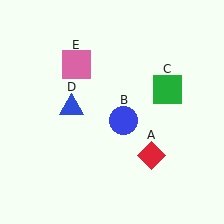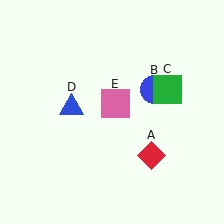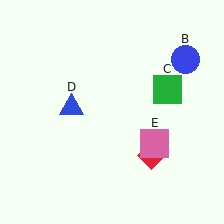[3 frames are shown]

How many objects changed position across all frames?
2 objects changed position: blue circle (object B), pink square (object E).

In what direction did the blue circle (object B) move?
The blue circle (object B) moved up and to the right.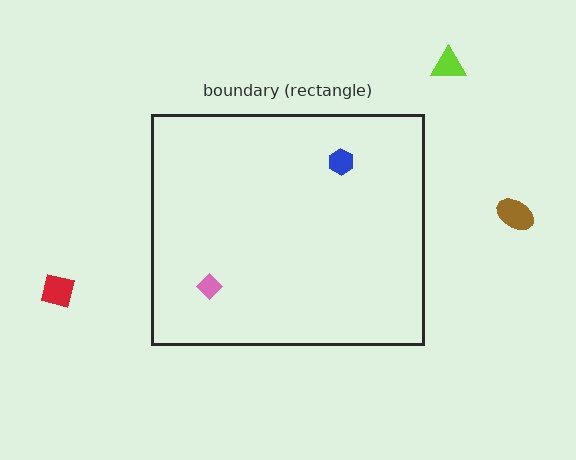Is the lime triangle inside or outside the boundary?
Outside.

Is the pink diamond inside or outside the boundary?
Inside.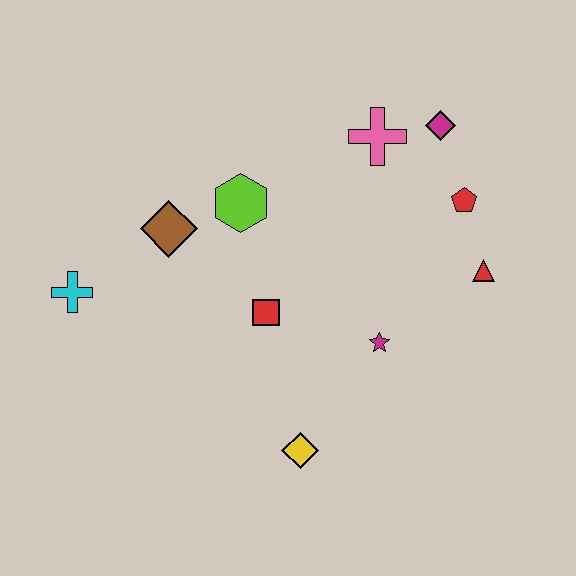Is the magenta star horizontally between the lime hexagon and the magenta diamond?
Yes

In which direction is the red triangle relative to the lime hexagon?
The red triangle is to the right of the lime hexagon.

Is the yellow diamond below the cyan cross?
Yes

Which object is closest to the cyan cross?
The brown diamond is closest to the cyan cross.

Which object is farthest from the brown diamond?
The red triangle is farthest from the brown diamond.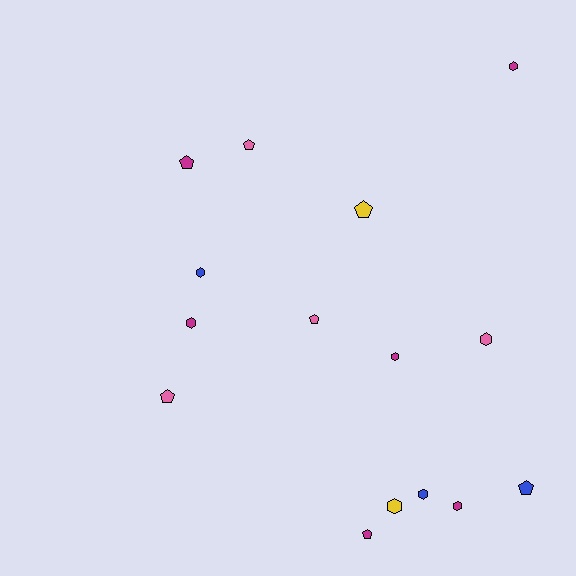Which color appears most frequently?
Magenta, with 6 objects.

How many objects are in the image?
There are 15 objects.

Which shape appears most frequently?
Hexagon, with 8 objects.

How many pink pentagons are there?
There are 3 pink pentagons.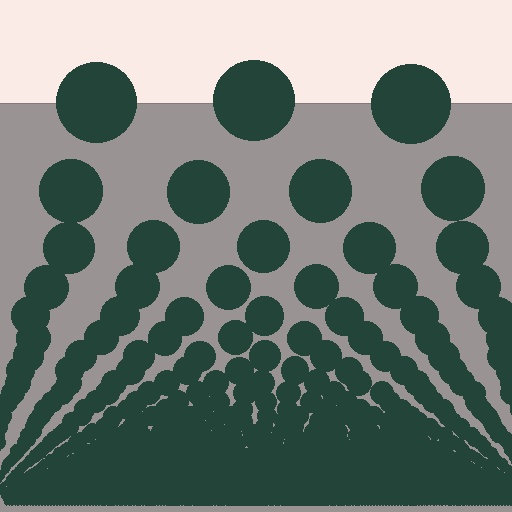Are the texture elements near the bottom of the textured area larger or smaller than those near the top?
Smaller. The gradient is inverted — elements near the bottom are smaller and denser.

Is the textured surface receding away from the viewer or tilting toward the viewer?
The surface appears to tilt toward the viewer. Texture elements get larger and sparser toward the top.